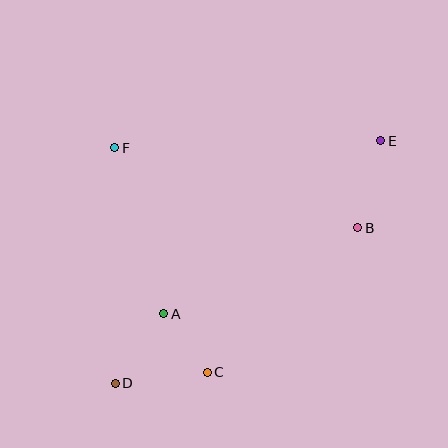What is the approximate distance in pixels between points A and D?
The distance between A and D is approximately 85 pixels.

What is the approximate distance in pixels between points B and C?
The distance between B and C is approximately 209 pixels.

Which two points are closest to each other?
Points A and C are closest to each other.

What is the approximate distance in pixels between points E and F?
The distance between E and F is approximately 266 pixels.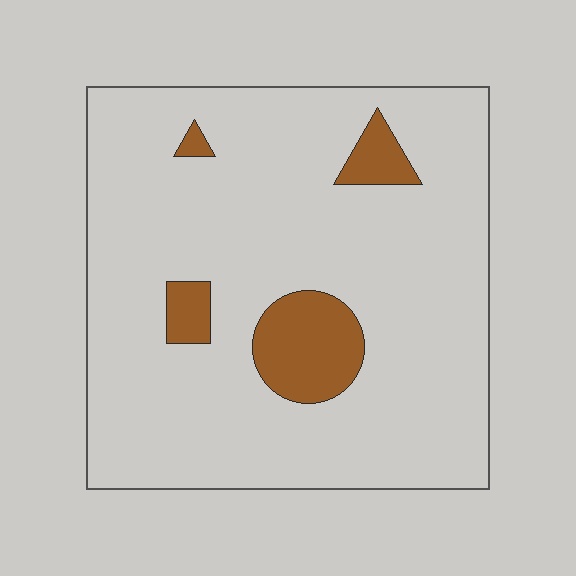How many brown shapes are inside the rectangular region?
4.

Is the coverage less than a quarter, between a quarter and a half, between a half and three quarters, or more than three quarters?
Less than a quarter.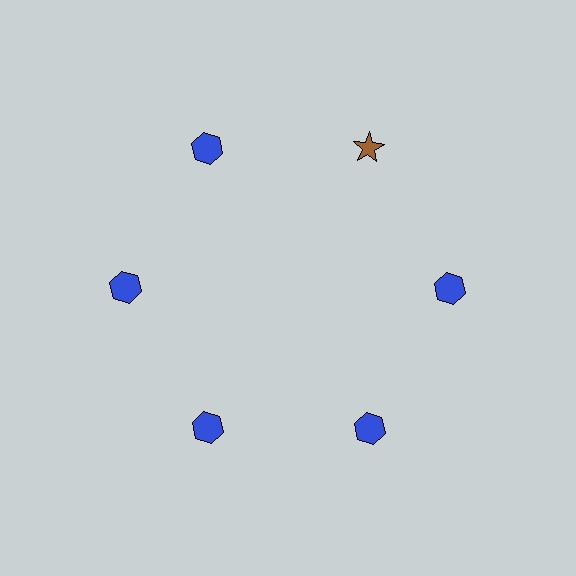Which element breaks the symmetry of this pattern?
The brown star at roughly the 1 o'clock position breaks the symmetry. All other shapes are blue hexagons.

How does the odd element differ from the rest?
It differs in both color (brown instead of blue) and shape (star instead of hexagon).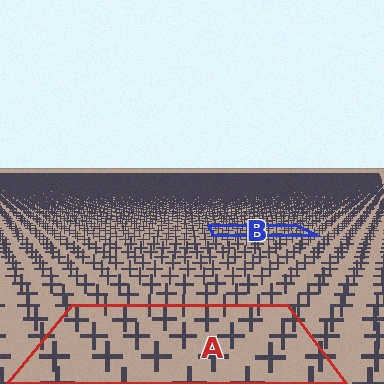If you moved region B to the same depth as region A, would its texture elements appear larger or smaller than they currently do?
They would appear larger. At a closer depth, the same texture elements are projected at a bigger on-screen size.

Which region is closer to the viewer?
Region A is closer. The texture elements there are larger and more spread out.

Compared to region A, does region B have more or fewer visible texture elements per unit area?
Region B has more texture elements per unit area — they are packed more densely because it is farther away.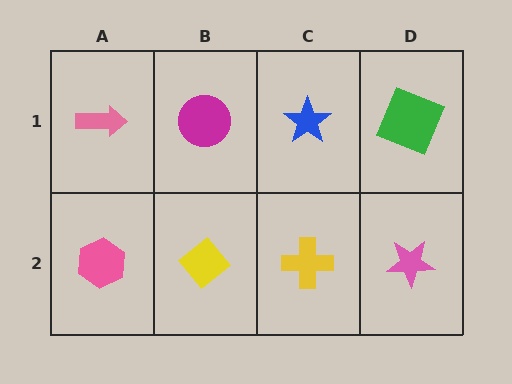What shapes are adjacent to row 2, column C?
A blue star (row 1, column C), a yellow diamond (row 2, column B), a pink star (row 2, column D).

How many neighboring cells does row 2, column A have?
2.